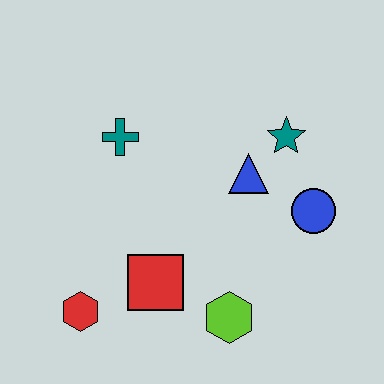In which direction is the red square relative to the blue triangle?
The red square is below the blue triangle.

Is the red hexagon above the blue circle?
No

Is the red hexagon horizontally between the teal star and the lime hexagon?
No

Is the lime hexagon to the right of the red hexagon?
Yes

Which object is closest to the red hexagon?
The red square is closest to the red hexagon.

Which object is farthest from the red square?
The teal star is farthest from the red square.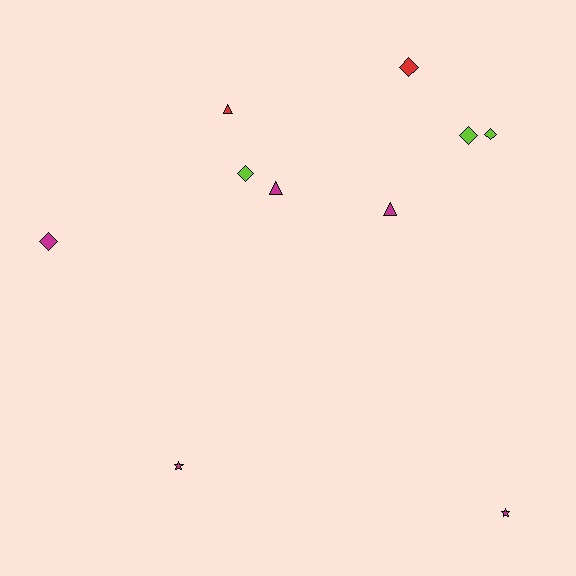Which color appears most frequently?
Magenta, with 5 objects.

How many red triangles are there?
There is 1 red triangle.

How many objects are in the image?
There are 10 objects.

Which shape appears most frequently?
Diamond, with 5 objects.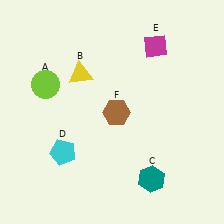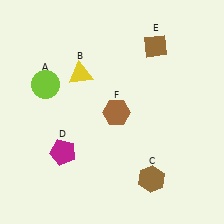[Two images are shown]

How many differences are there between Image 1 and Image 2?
There are 3 differences between the two images.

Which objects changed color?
C changed from teal to brown. D changed from cyan to magenta. E changed from magenta to brown.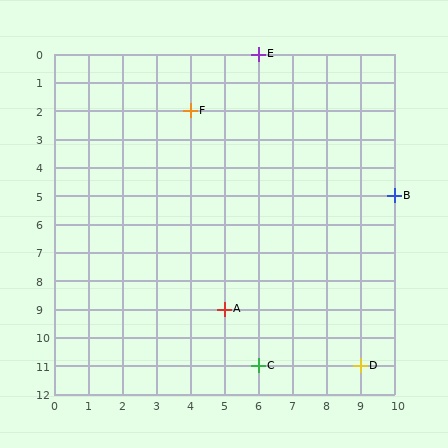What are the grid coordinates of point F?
Point F is at grid coordinates (4, 2).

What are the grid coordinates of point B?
Point B is at grid coordinates (10, 5).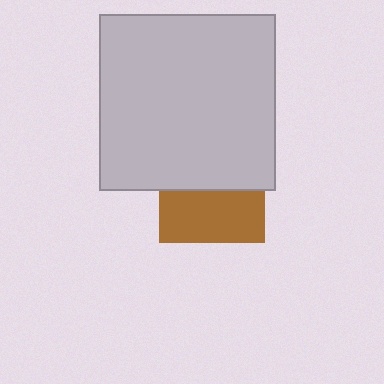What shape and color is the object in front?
The object in front is a light gray square.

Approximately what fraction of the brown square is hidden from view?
Roughly 51% of the brown square is hidden behind the light gray square.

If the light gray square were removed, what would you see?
You would see the complete brown square.